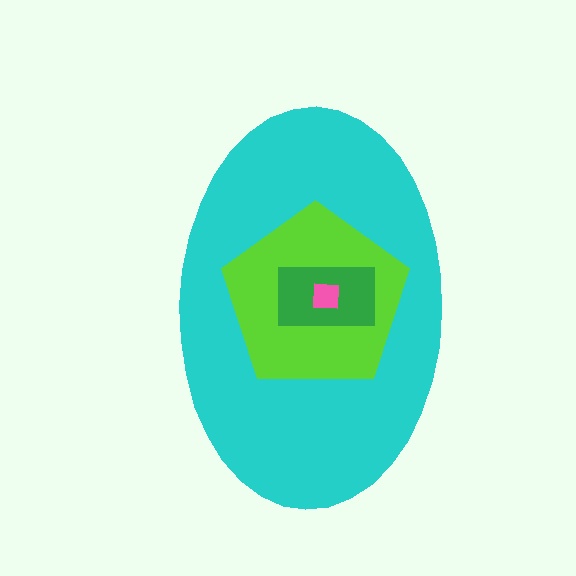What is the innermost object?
The pink square.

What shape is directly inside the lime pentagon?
The green rectangle.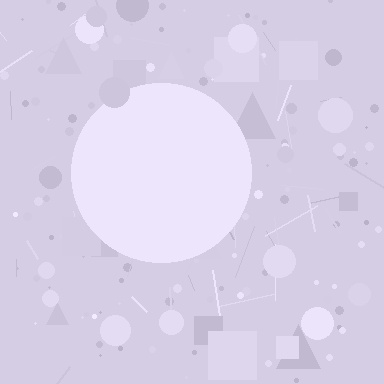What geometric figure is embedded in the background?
A circle is embedded in the background.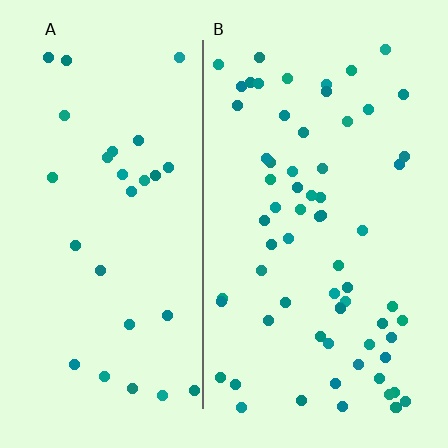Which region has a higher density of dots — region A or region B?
B (the right).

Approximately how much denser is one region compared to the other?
Approximately 2.4× — region B over region A.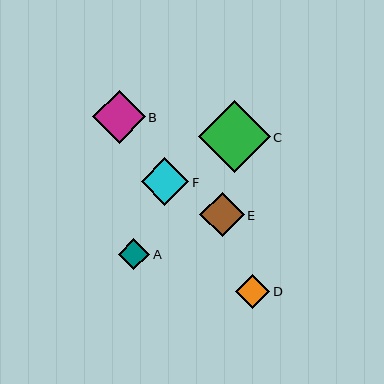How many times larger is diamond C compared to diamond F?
Diamond C is approximately 1.5 times the size of diamond F.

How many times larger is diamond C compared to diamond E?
Diamond C is approximately 1.6 times the size of diamond E.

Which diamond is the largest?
Diamond C is the largest with a size of approximately 72 pixels.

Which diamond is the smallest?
Diamond A is the smallest with a size of approximately 31 pixels.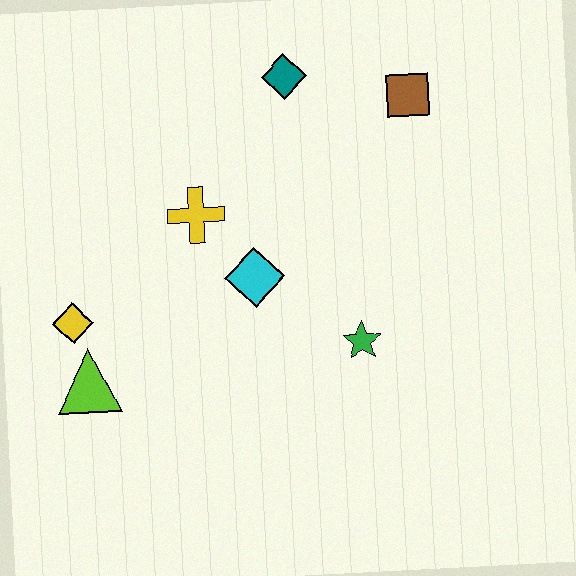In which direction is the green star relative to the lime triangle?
The green star is to the right of the lime triangle.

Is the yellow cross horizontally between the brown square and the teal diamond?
No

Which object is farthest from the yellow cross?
The brown square is farthest from the yellow cross.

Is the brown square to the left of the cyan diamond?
No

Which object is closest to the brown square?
The teal diamond is closest to the brown square.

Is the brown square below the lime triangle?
No